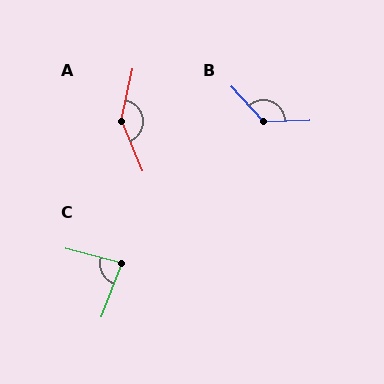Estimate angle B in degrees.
Approximately 131 degrees.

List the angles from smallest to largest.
C (83°), B (131°), A (146°).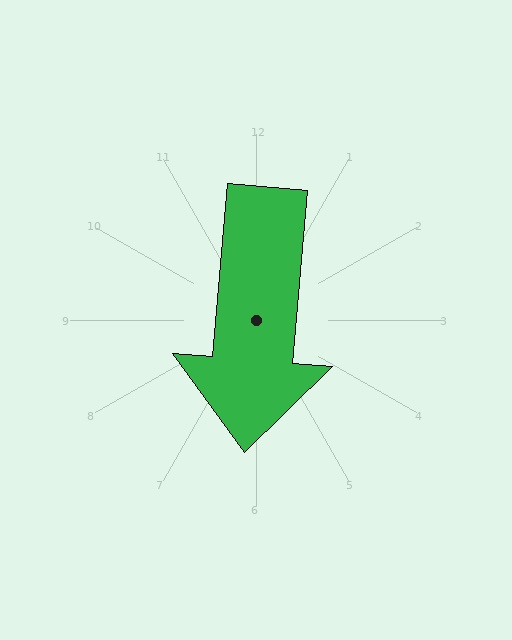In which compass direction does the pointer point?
South.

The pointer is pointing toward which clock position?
Roughly 6 o'clock.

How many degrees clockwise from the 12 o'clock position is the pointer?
Approximately 185 degrees.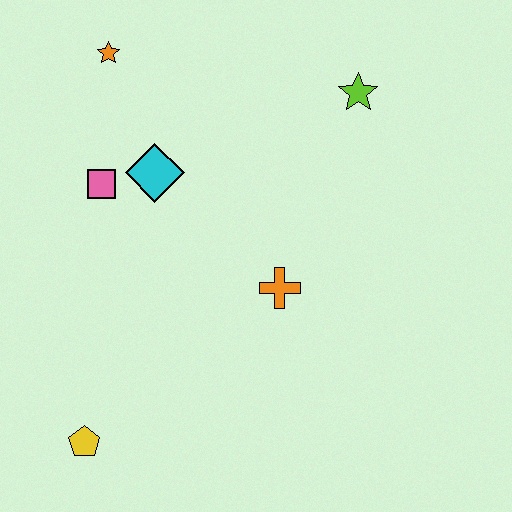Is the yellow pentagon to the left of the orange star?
Yes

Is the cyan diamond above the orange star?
No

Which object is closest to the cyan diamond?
The pink square is closest to the cyan diamond.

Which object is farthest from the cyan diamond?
The yellow pentagon is farthest from the cyan diamond.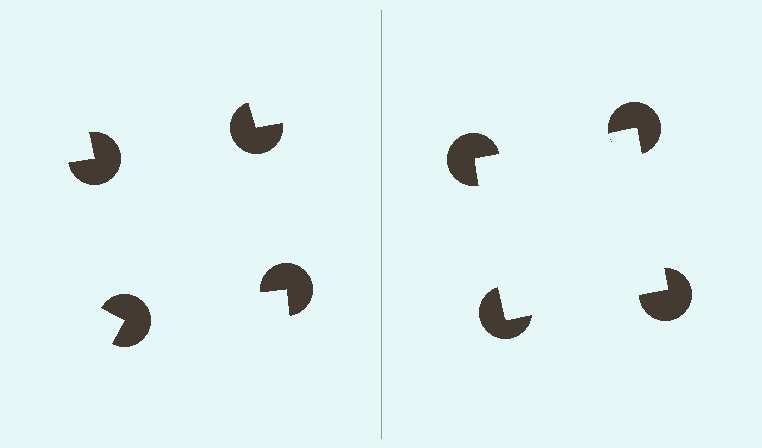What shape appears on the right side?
An illusory square.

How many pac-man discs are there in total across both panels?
8 — 4 on each side.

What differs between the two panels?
The pac-man discs are positioned identically on both sides; only the wedge orientations differ. On the right they align to a square; on the left they are misaligned.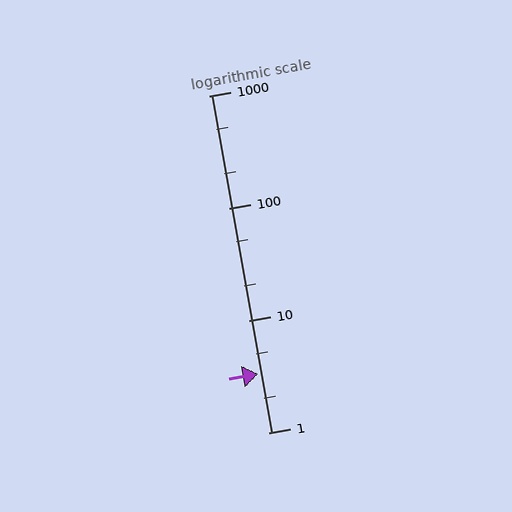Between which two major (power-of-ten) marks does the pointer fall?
The pointer is between 1 and 10.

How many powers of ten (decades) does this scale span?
The scale spans 3 decades, from 1 to 1000.